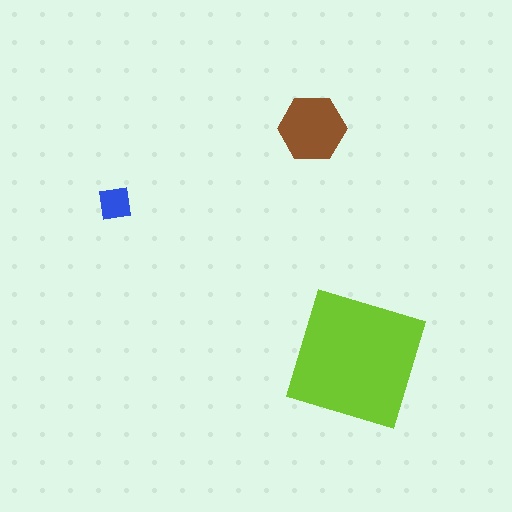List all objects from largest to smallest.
The lime square, the brown hexagon, the blue square.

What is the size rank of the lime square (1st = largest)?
1st.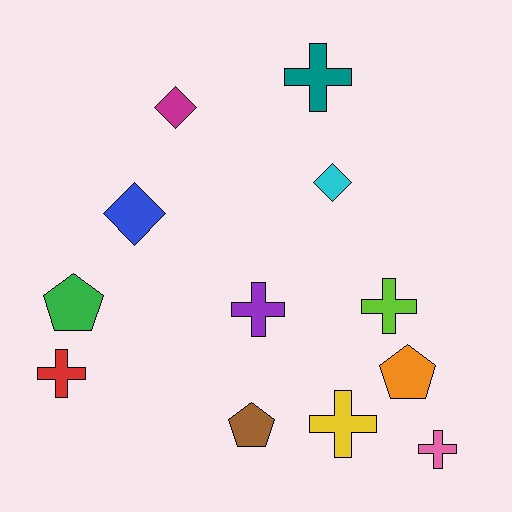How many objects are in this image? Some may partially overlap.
There are 12 objects.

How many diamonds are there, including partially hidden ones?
There are 3 diamonds.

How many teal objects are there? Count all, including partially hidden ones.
There is 1 teal object.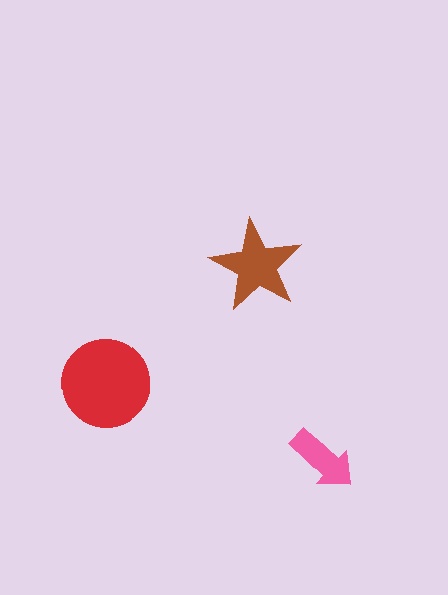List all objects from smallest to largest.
The pink arrow, the brown star, the red circle.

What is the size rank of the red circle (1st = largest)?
1st.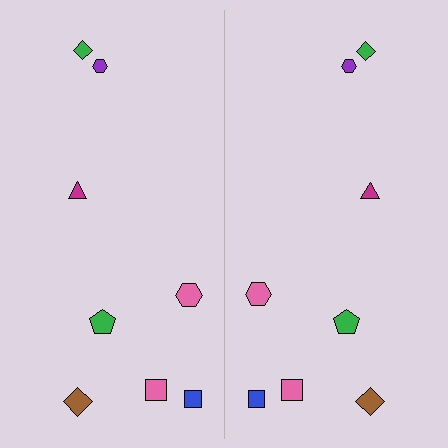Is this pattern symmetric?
Yes, this pattern has bilateral (reflection) symmetry.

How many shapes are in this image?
There are 16 shapes in this image.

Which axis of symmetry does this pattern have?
The pattern has a vertical axis of symmetry running through the center of the image.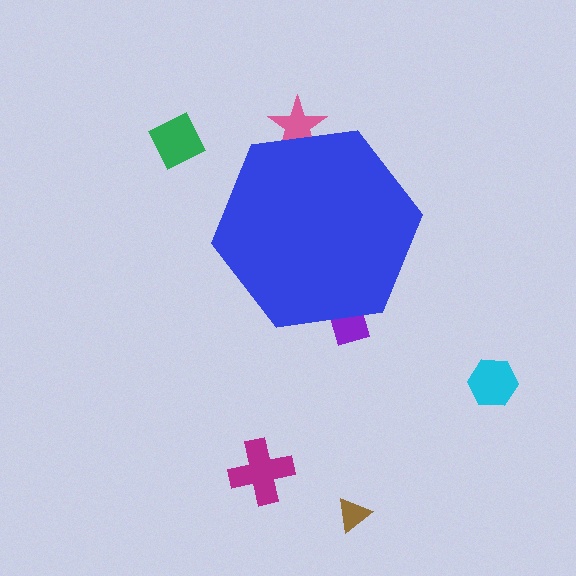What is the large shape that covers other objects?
A blue hexagon.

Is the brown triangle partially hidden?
No, the brown triangle is fully visible.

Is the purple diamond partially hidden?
Yes, the purple diamond is partially hidden behind the blue hexagon.